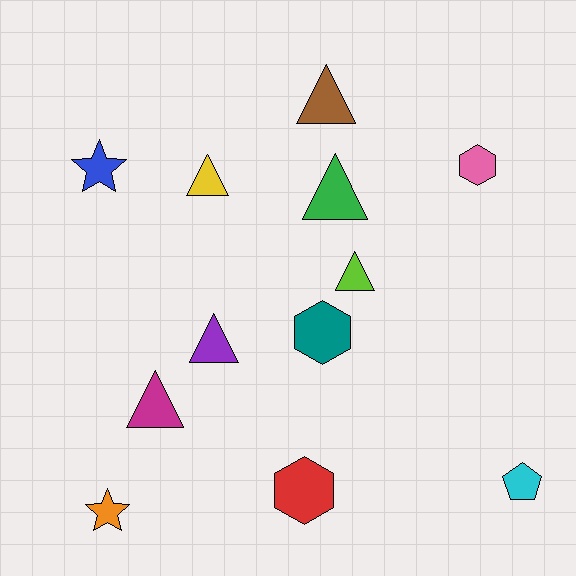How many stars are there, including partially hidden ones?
There are 2 stars.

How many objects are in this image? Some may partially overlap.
There are 12 objects.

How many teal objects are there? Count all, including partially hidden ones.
There is 1 teal object.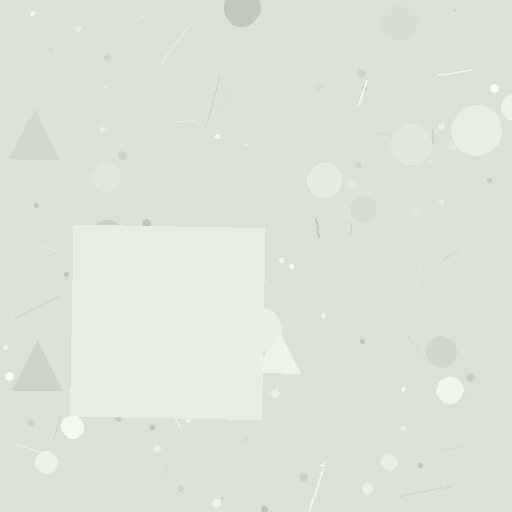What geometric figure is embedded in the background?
A square is embedded in the background.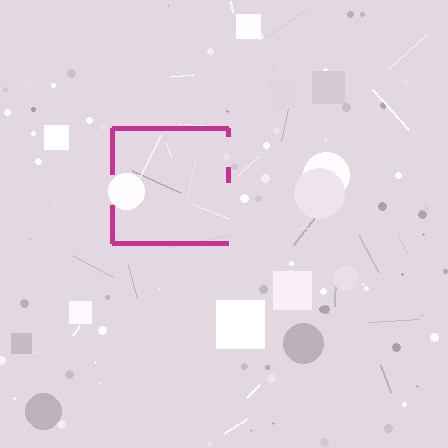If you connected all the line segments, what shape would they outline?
They would outline a square.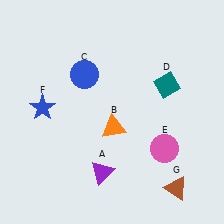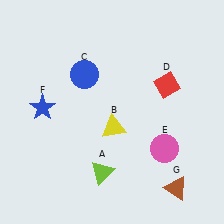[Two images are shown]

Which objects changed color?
A changed from purple to lime. B changed from orange to yellow. D changed from teal to red.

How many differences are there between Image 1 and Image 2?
There are 3 differences between the two images.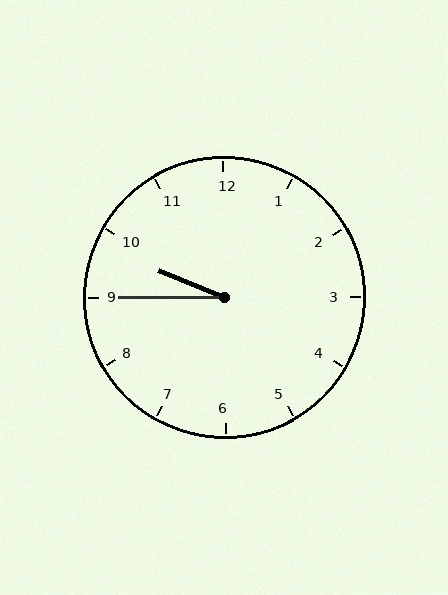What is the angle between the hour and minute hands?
Approximately 22 degrees.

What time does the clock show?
9:45.